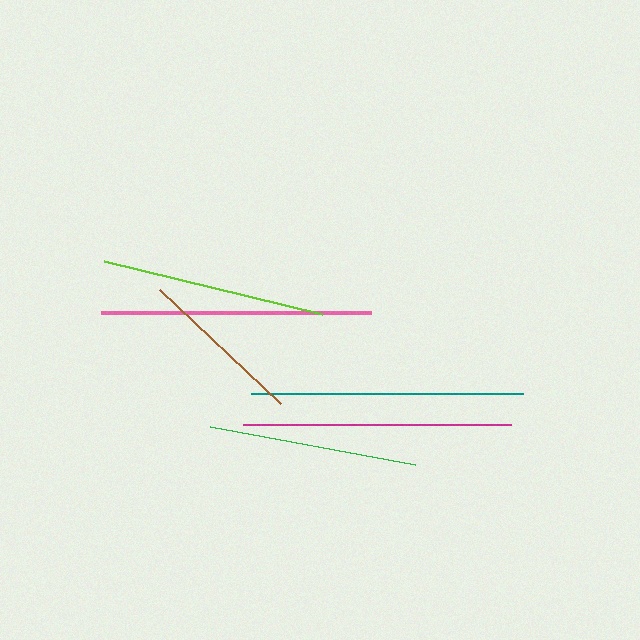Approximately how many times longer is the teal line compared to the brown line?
The teal line is approximately 1.6 times the length of the brown line.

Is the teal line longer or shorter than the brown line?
The teal line is longer than the brown line.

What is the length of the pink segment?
The pink segment is approximately 269 pixels long.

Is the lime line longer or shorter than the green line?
The lime line is longer than the green line.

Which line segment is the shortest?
The brown line is the shortest at approximately 166 pixels.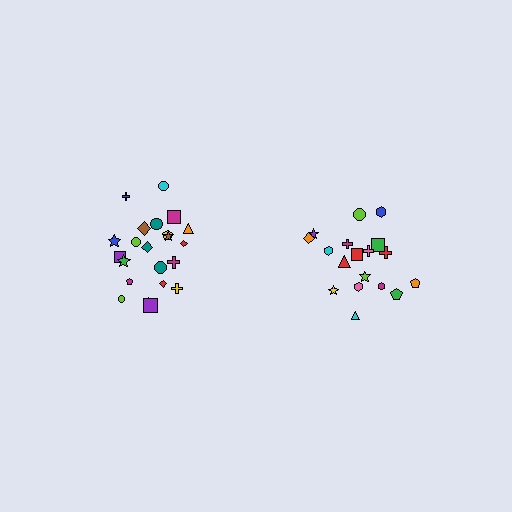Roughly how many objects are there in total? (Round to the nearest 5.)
Roughly 40 objects in total.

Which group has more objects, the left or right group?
The left group.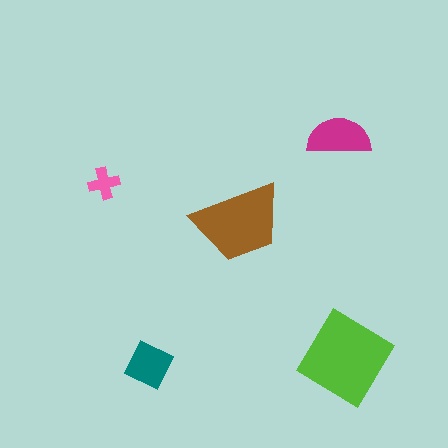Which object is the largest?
The lime diamond.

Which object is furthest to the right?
The lime diamond is rightmost.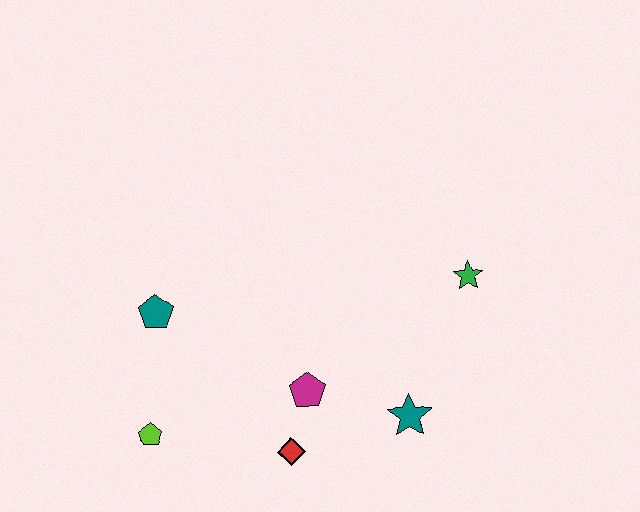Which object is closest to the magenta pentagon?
The red diamond is closest to the magenta pentagon.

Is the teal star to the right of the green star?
No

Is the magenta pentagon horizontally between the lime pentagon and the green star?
Yes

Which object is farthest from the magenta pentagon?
The green star is farthest from the magenta pentagon.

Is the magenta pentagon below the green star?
Yes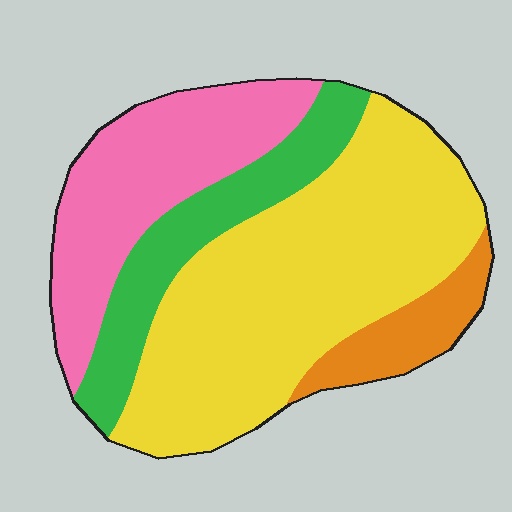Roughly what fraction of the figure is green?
Green covers around 15% of the figure.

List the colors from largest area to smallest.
From largest to smallest: yellow, pink, green, orange.